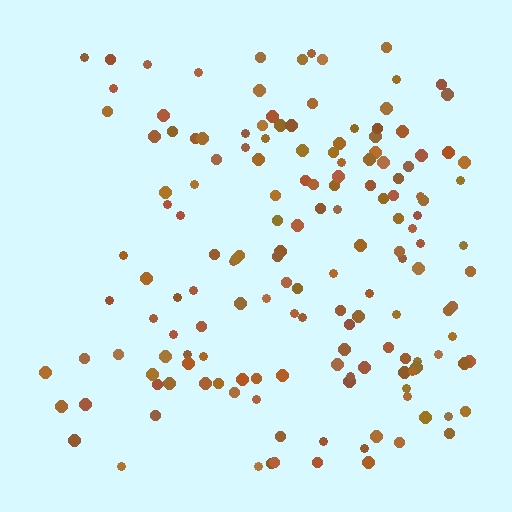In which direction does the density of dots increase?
From left to right, with the right side densest.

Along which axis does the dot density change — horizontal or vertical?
Horizontal.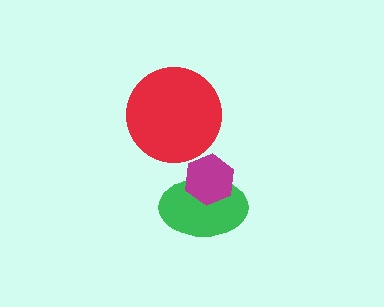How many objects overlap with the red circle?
0 objects overlap with the red circle.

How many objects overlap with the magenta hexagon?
1 object overlaps with the magenta hexagon.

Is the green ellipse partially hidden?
Yes, it is partially covered by another shape.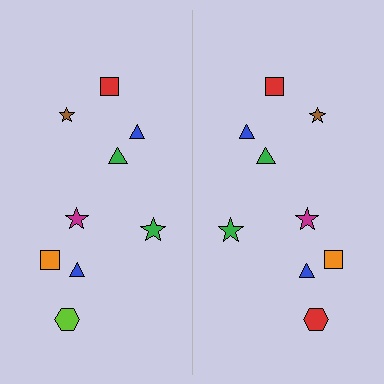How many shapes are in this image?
There are 18 shapes in this image.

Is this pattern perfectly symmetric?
No, the pattern is not perfectly symmetric. The red hexagon on the right side breaks the symmetry — its mirror counterpart is lime.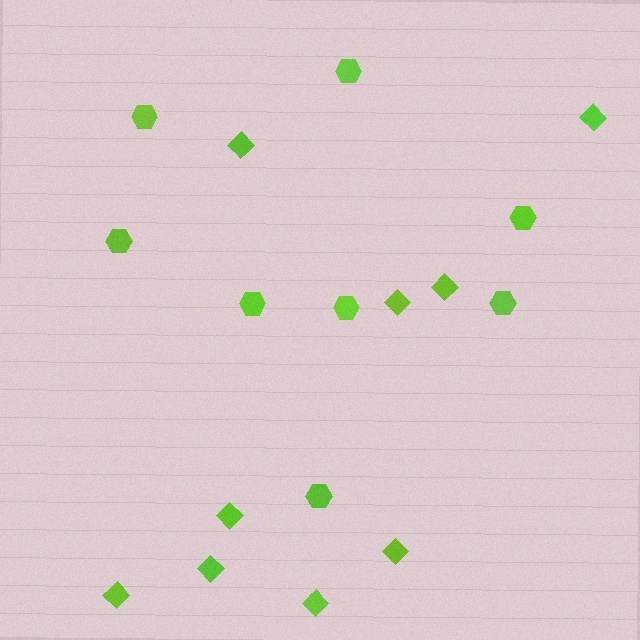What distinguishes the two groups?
There are 2 groups: one group of hexagons (8) and one group of diamonds (9).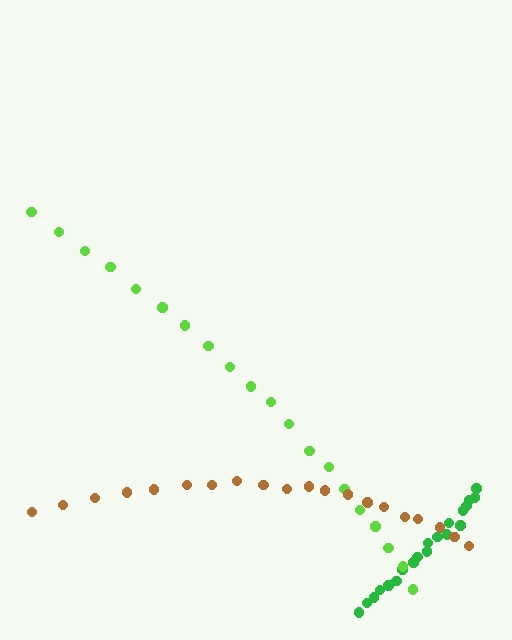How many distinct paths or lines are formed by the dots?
There are 3 distinct paths.